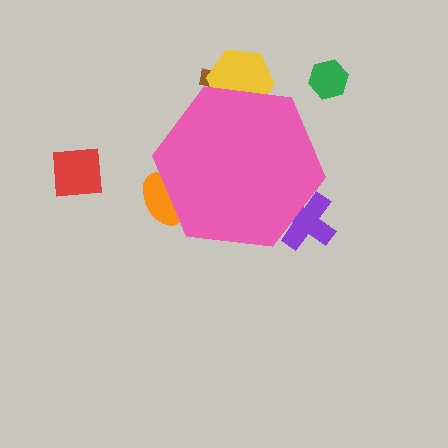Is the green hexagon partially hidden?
No, the green hexagon is fully visible.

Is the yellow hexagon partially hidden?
Yes, the yellow hexagon is partially hidden behind the pink hexagon.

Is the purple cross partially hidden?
Yes, the purple cross is partially hidden behind the pink hexagon.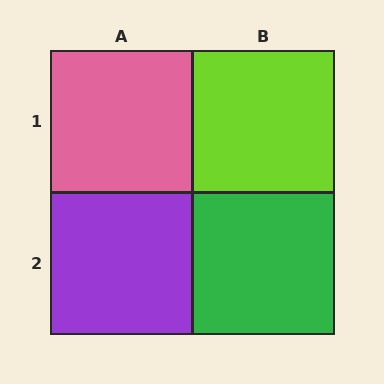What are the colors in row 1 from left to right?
Pink, lime.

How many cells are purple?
1 cell is purple.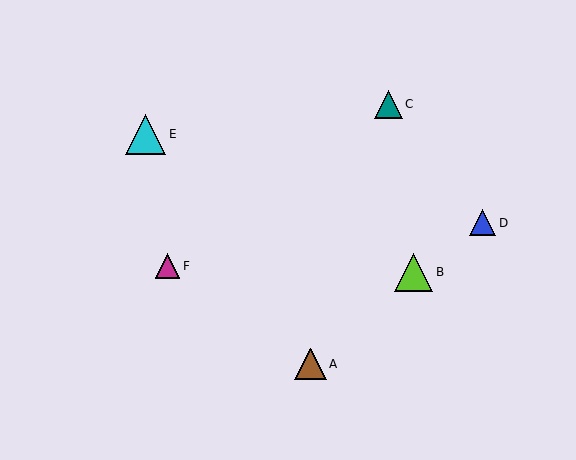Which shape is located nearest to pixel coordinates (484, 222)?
The blue triangle (labeled D) at (483, 223) is nearest to that location.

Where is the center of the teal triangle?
The center of the teal triangle is at (388, 104).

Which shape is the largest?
The cyan triangle (labeled E) is the largest.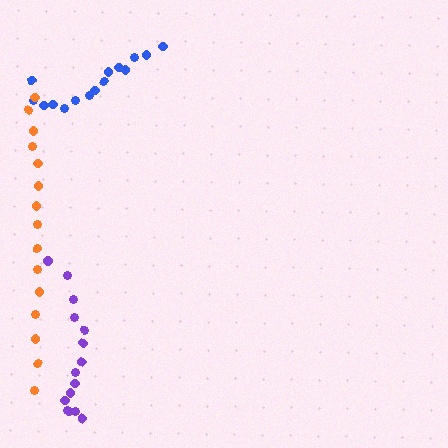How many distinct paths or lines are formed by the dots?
There are 3 distinct paths.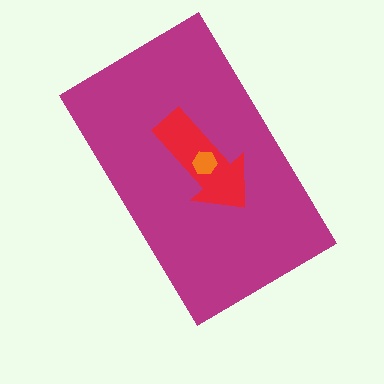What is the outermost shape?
The magenta rectangle.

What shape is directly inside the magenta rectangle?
The red arrow.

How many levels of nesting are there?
3.